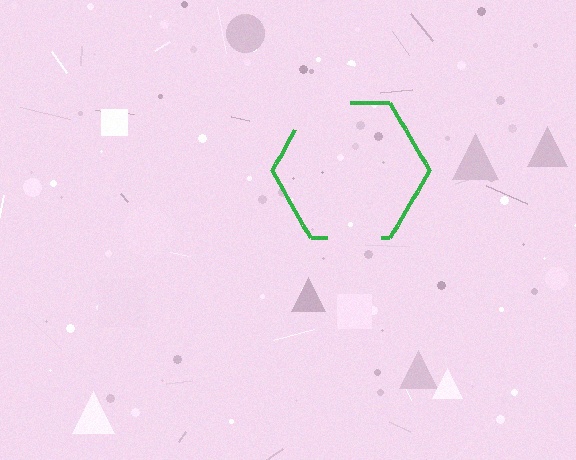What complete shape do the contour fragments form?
The contour fragments form a hexagon.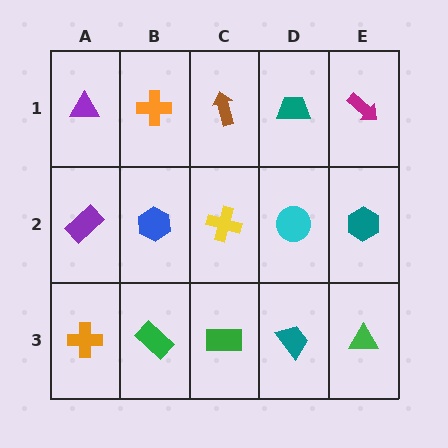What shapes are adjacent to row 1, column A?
A purple rectangle (row 2, column A), an orange cross (row 1, column B).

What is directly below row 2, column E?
A green triangle.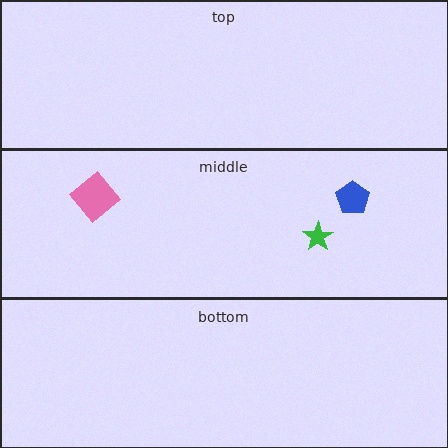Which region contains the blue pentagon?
The middle region.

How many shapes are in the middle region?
3.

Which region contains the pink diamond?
The middle region.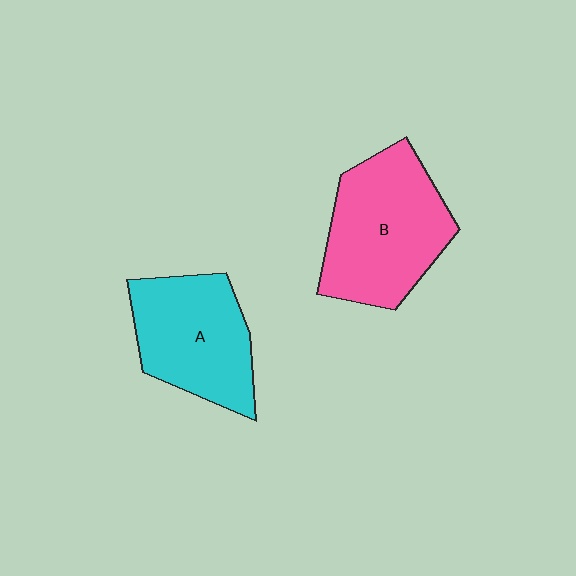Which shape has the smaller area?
Shape A (cyan).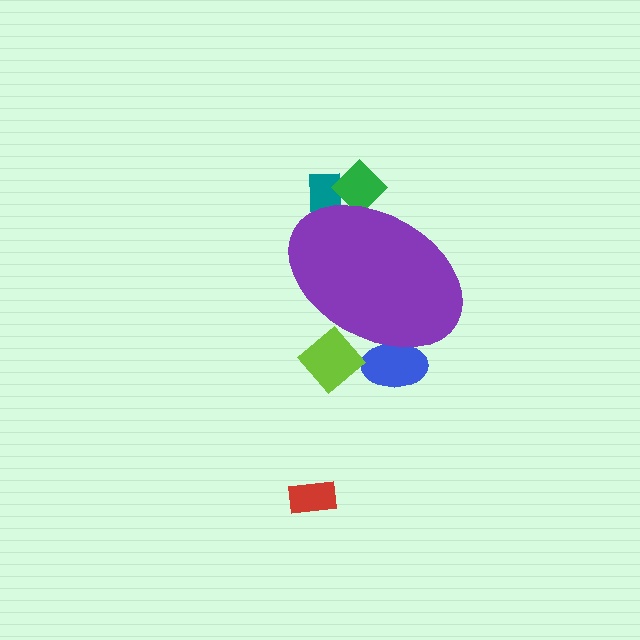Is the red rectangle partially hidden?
No, the red rectangle is fully visible.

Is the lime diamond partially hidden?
Yes, the lime diamond is partially hidden behind the purple ellipse.